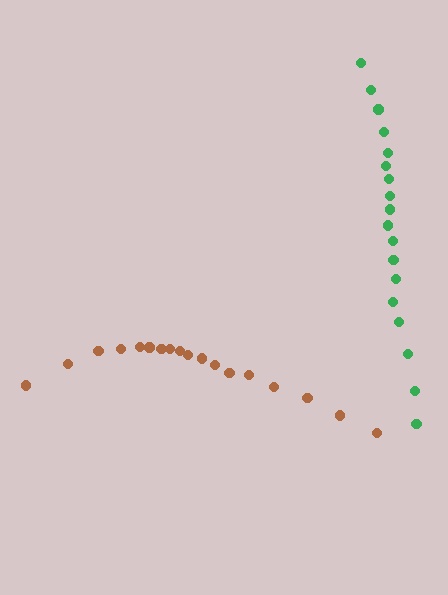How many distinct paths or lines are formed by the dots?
There are 2 distinct paths.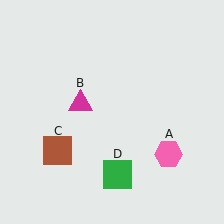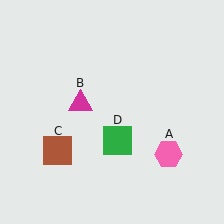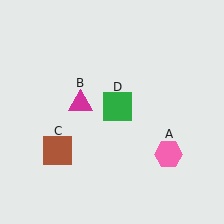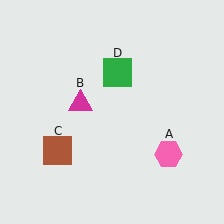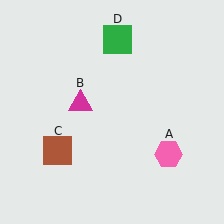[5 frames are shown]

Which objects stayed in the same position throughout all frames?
Pink hexagon (object A) and magenta triangle (object B) and brown square (object C) remained stationary.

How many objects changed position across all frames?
1 object changed position: green square (object D).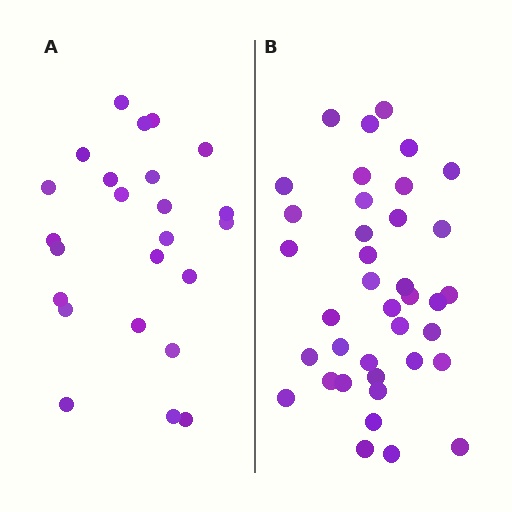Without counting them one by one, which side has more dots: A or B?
Region B (the right region) has more dots.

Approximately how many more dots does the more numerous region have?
Region B has approximately 15 more dots than region A.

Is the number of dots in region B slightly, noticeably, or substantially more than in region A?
Region B has substantially more. The ratio is roughly 1.6 to 1.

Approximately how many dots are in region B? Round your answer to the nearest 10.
About 40 dots. (The exact count is 38, which rounds to 40.)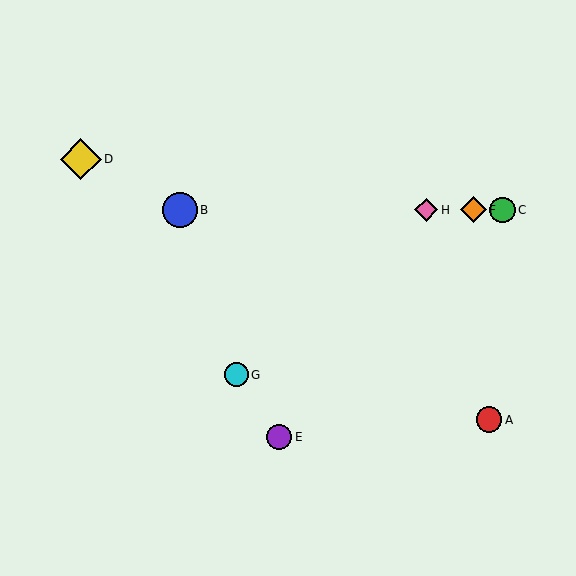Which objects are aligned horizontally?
Objects B, C, F, H are aligned horizontally.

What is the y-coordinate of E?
Object E is at y≈437.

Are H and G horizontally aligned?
No, H is at y≈210 and G is at y≈375.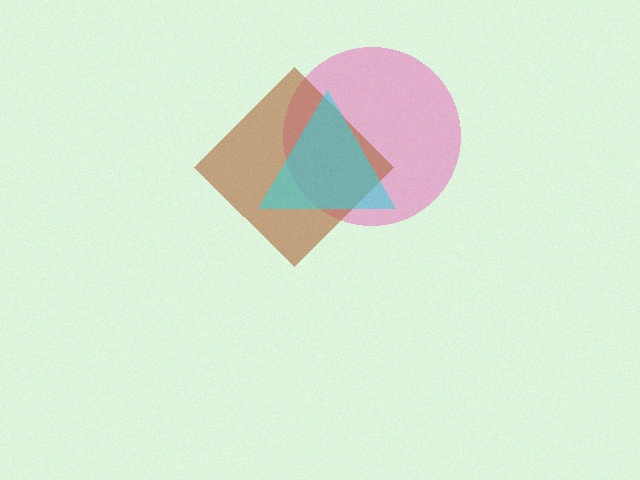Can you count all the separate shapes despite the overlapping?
Yes, there are 3 separate shapes.